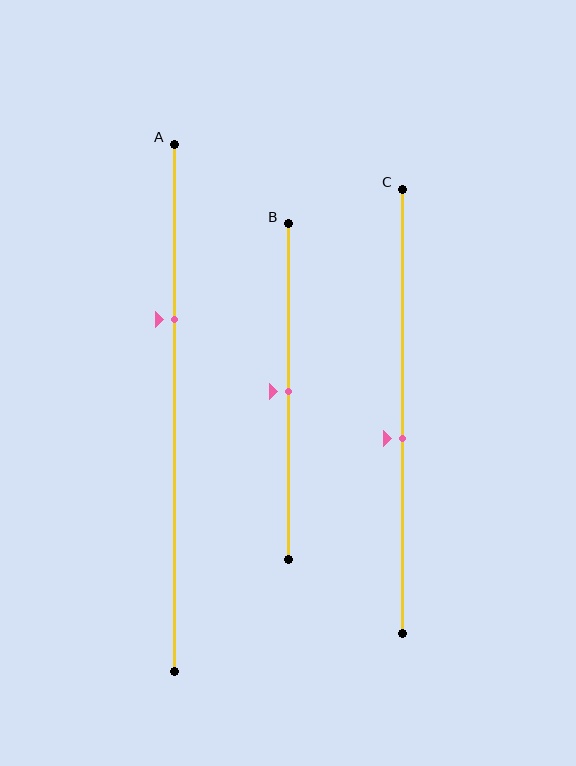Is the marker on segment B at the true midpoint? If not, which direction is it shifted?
Yes, the marker on segment B is at the true midpoint.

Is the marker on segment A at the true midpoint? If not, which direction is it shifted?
No, the marker on segment A is shifted upward by about 17% of the segment length.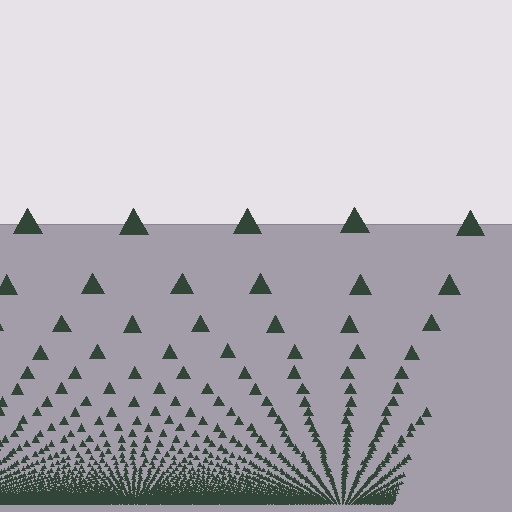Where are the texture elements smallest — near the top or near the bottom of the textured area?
Near the bottom.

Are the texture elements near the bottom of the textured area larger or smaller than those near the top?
Smaller. The gradient is inverted — elements near the bottom are smaller and denser.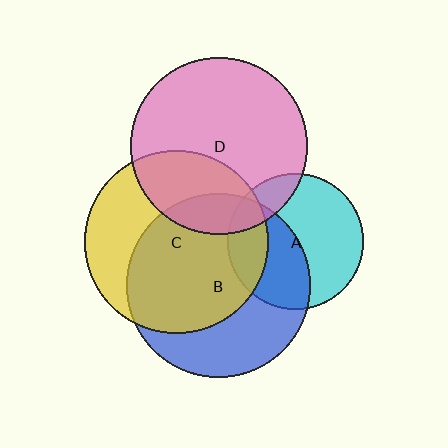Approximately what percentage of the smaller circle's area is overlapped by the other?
Approximately 60%.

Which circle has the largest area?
Circle B (blue).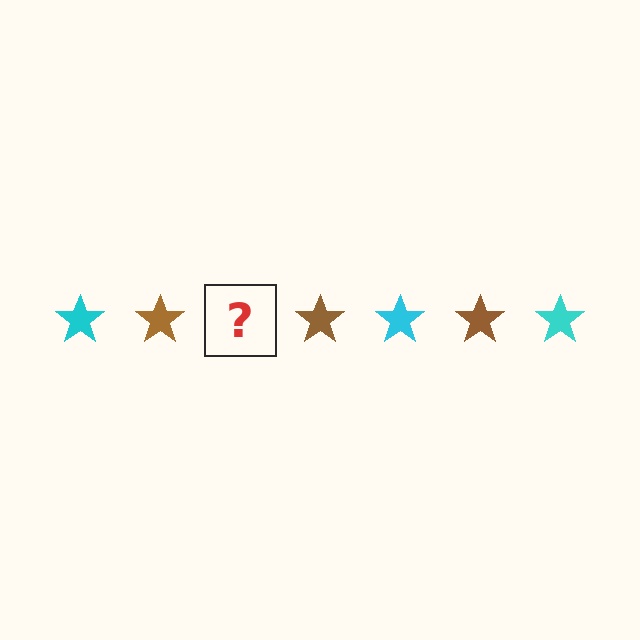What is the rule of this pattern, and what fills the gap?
The rule is that the pattern cycles through cyan, brown stars. The gap should be filled with a cyan star.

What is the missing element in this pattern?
The missing element is a cyan star.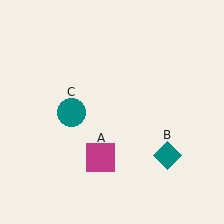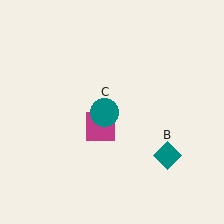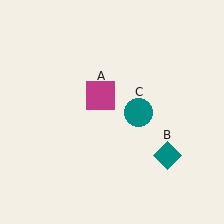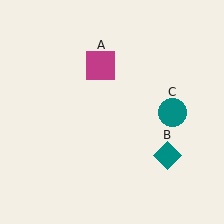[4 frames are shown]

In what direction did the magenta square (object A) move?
The magenta square (object A) moved up.